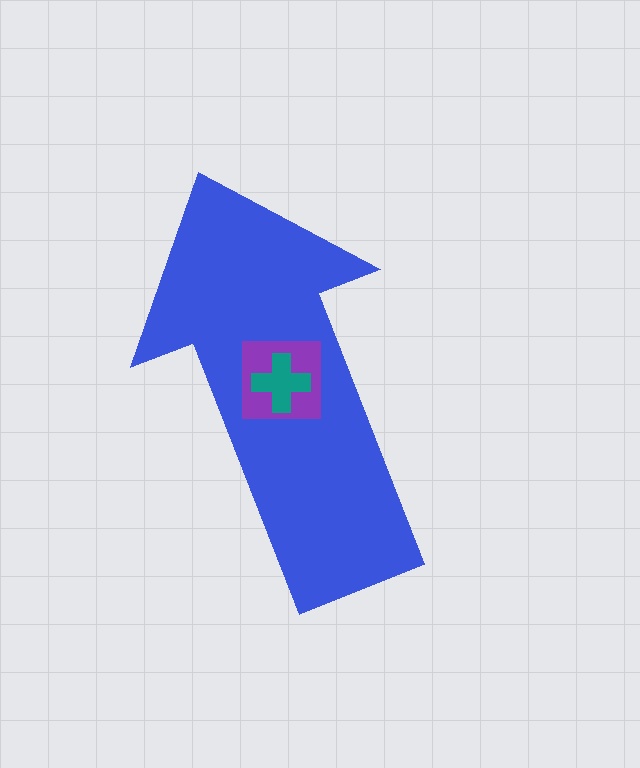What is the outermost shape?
The blue arrow.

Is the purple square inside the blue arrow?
Yes.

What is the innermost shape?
The teal cross.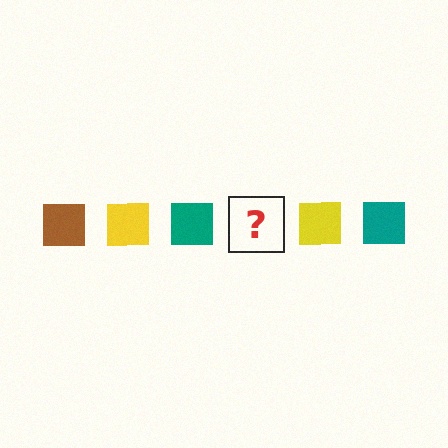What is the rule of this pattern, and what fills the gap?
The rule is that the pattern cycles through brown, yellow, teal squares. The gap should be filled with a brown square.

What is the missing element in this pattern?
The missing element is a brown square.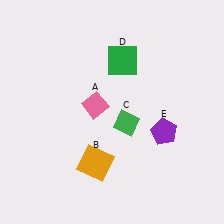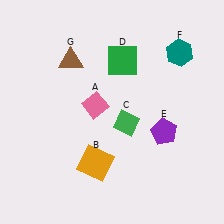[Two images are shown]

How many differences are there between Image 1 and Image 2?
There are 2 differences between the two images.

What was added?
A teal hexagon (F), a brown triangle (G) were added in Image 2.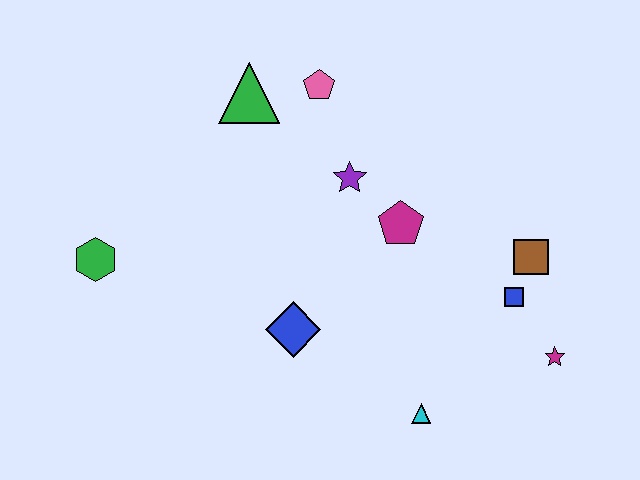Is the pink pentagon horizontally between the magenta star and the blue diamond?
Yes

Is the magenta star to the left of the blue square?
No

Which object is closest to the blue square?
The brown square is closest to the blue square.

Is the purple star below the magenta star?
No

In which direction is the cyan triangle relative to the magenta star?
The cyan triangle is to the left of the magenta star.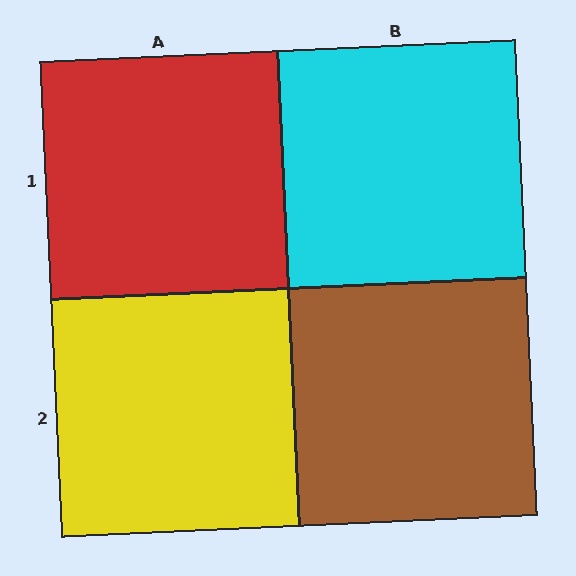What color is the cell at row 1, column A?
Red.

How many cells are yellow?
1 cell is yellow.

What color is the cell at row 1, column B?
Cyan.